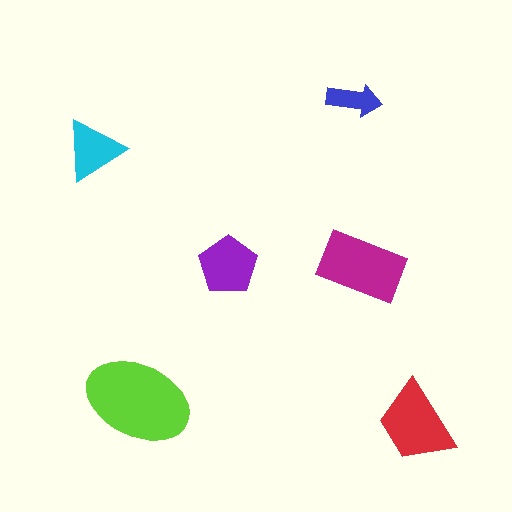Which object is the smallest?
The blue arrow.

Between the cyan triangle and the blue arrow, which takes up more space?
The cyan triangle.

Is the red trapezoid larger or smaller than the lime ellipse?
Smaller.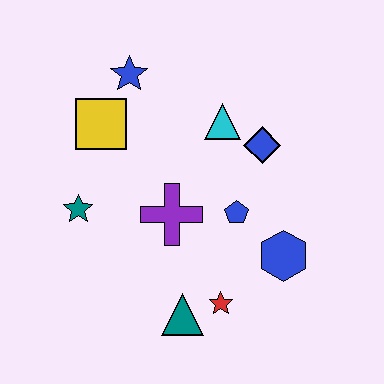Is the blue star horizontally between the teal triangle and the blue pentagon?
No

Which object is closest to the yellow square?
The blue star is closest to the yellow square.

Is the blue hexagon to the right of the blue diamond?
Yes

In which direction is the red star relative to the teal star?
The red star is to the right of the teal star.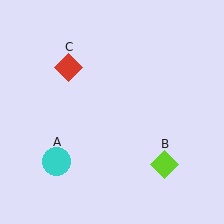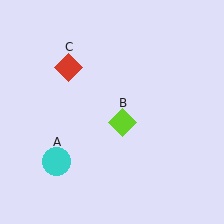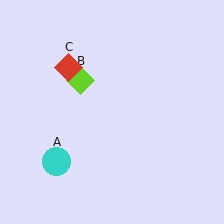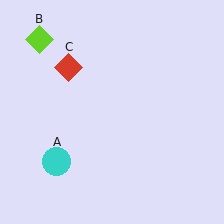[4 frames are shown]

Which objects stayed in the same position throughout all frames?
Cyan circle (object A) and red diamond (object C) remained stationary.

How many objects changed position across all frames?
1 object changed position: lime diamond (object B).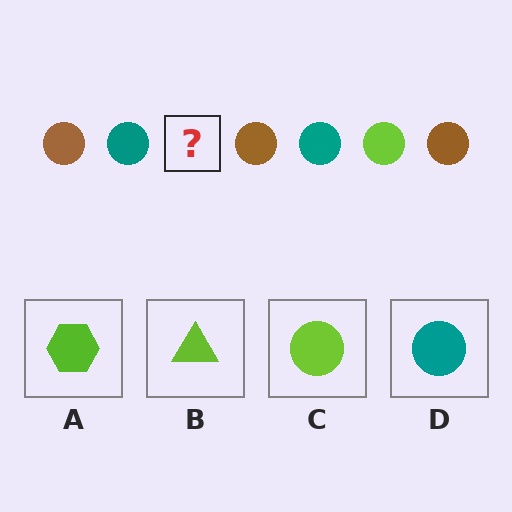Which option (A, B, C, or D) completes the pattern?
C.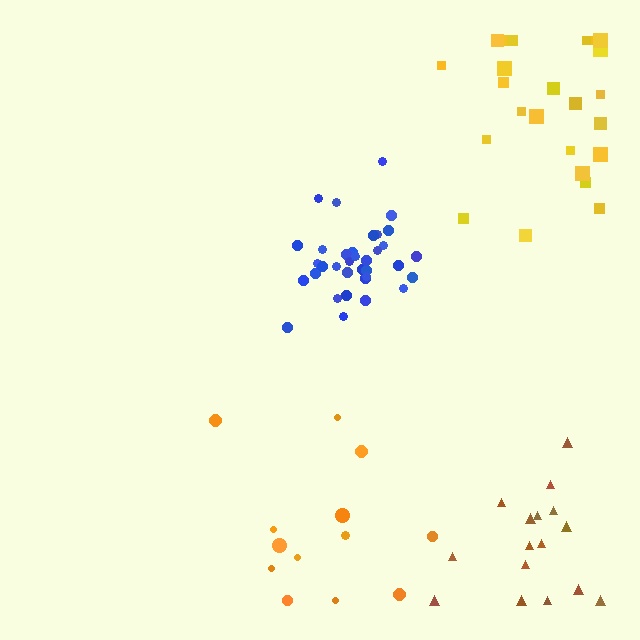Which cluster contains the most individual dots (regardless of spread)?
Blue (35).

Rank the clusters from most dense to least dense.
blue, yellow, brown, orange.